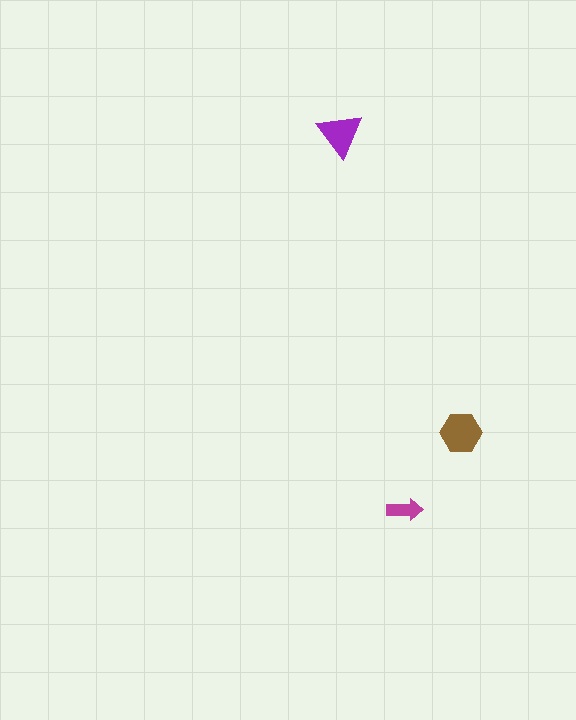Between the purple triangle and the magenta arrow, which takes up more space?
The purple triangle.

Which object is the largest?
The brown hexagon.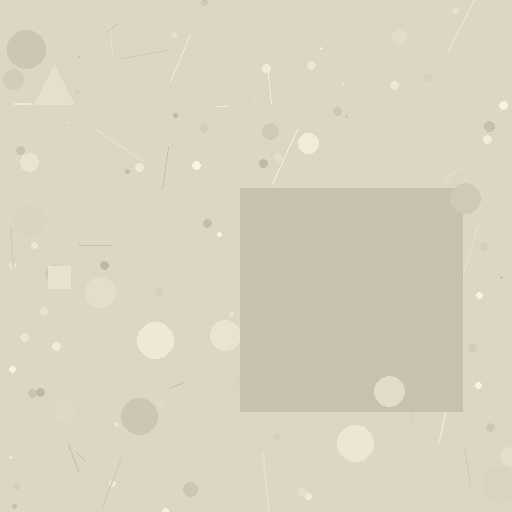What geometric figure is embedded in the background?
A square is embedded in the background.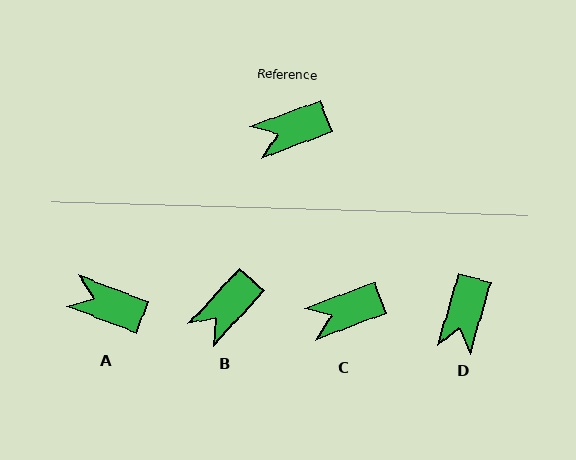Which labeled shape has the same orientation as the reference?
C.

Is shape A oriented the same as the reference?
No, it is off by about 42 degrees.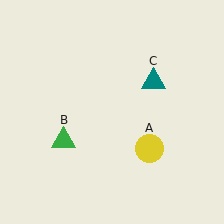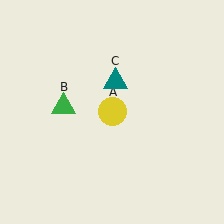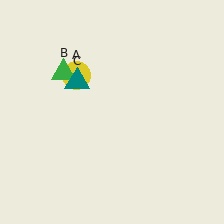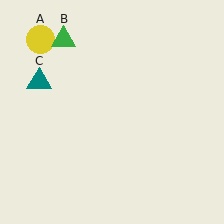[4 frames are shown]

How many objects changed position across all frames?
3 objects changed position: yellow circle (object A), green triangle (object B), teal triangle (object C).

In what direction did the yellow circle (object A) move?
The yellow circle (object A) moved up and to the left.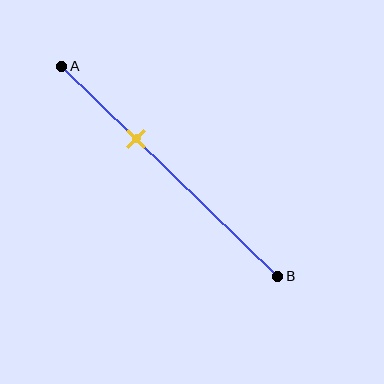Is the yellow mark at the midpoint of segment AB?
No, the mark is at about 35% from A, not at the 50% midpoint.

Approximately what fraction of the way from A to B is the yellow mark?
The yellow mark is approximately 35% of the way from A to B.